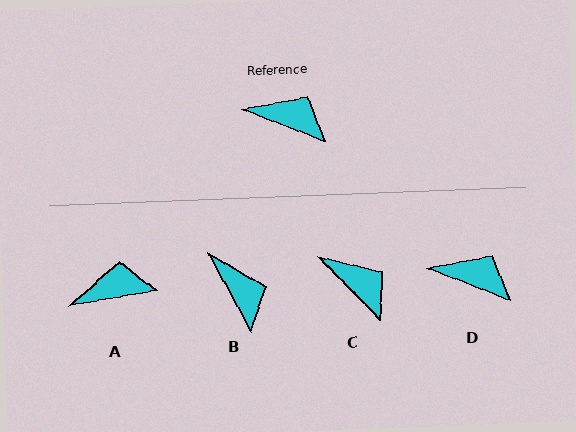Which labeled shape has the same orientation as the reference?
D.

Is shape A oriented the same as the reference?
No, it is off by about 31 degrees.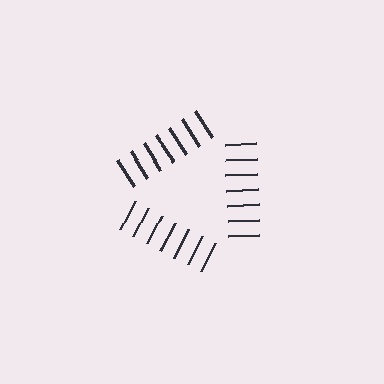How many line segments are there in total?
21 — 7 along each of the 3 edges.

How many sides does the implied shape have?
3 sides — the line-ends trace a triangle.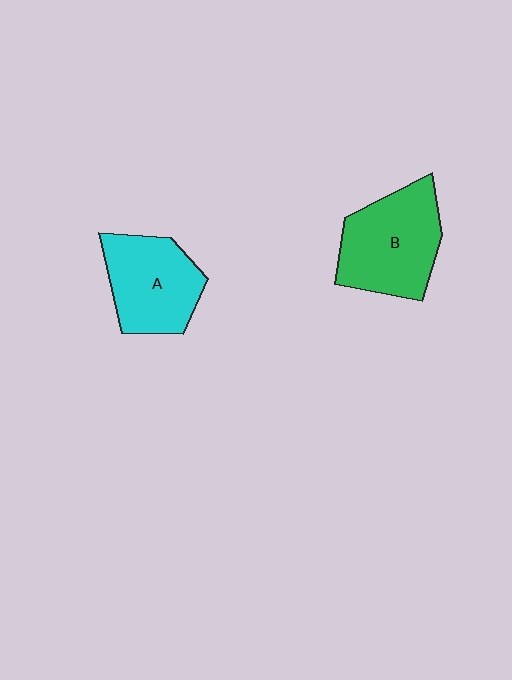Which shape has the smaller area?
Shape A (cyan).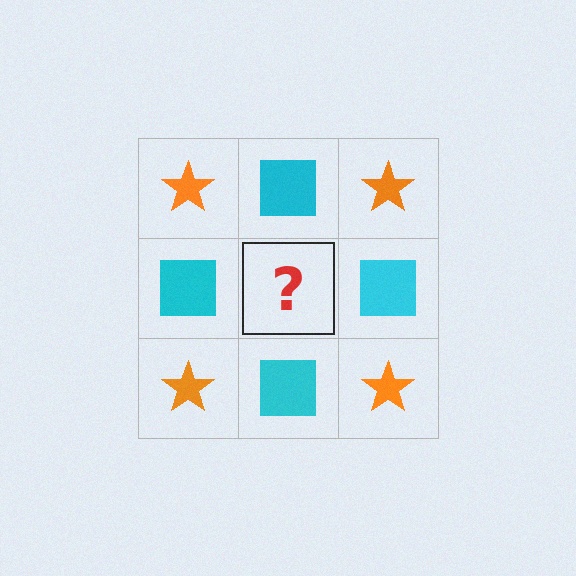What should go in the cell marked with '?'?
The missing cell should contain an orange star.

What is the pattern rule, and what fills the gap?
The rule is that it alternates orange star and cyan square in a checkerboard pattern. The gap should be filled with an orange star.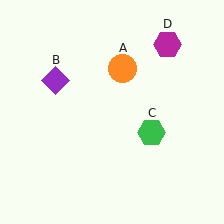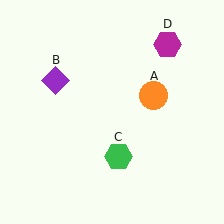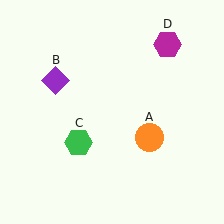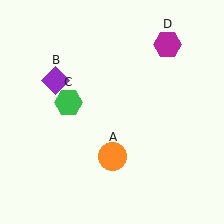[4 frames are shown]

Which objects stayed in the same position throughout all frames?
Purple diamond (object B) and magenta hexagon (object D) remained stationary.